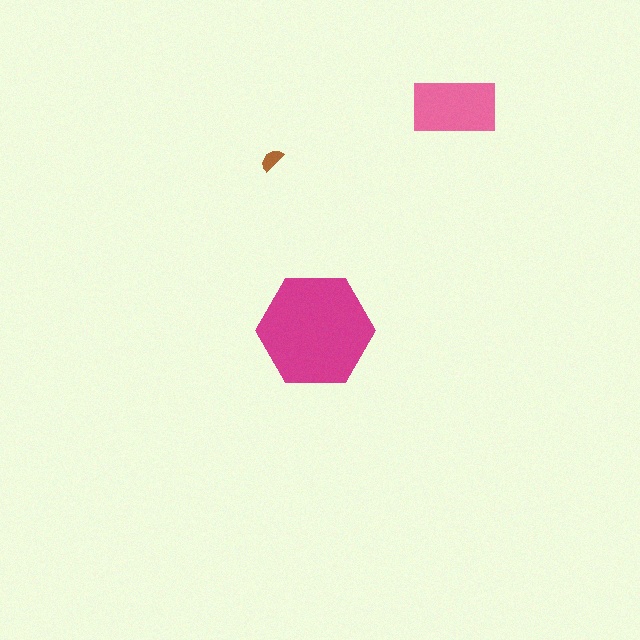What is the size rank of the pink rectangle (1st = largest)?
2nd.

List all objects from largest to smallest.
The magenta hexagon, the pink rectangle, the brown semicircle.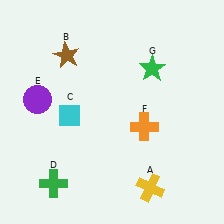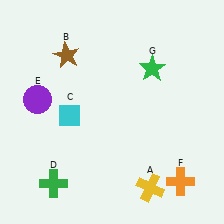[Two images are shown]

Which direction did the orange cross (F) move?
The orange cross (F) moved down.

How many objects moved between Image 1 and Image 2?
1 object moved between the two images.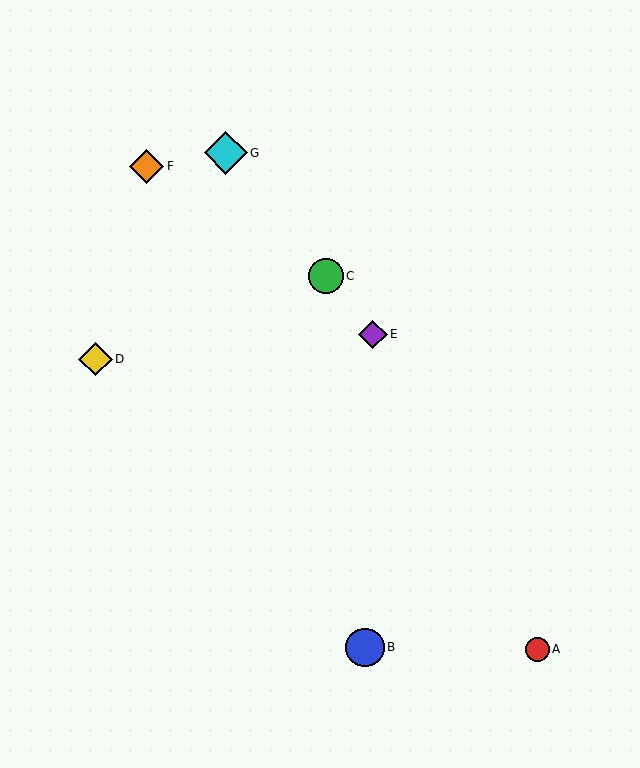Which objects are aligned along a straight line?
Objects C, E, G are aligned along a straight line.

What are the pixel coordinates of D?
Object D is at (95, 359).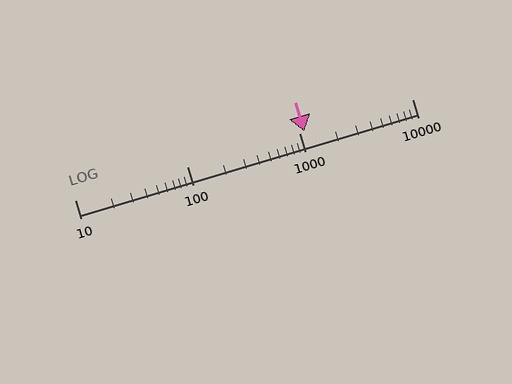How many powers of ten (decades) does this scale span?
The scale spans 3 decades, from 10 to 10000.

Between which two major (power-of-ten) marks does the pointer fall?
The pointer is between 1000 and 10000.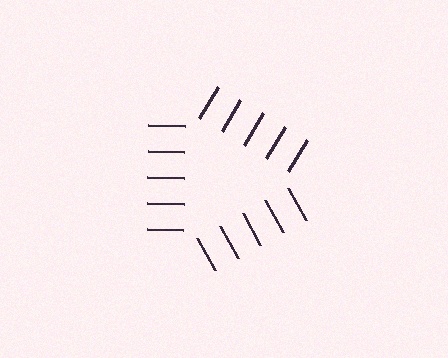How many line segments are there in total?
15 — 5 along each of the 3 edges.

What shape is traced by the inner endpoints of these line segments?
An illusory triangle — the line segments terminate on its edges but no continuous stroke is drawn.